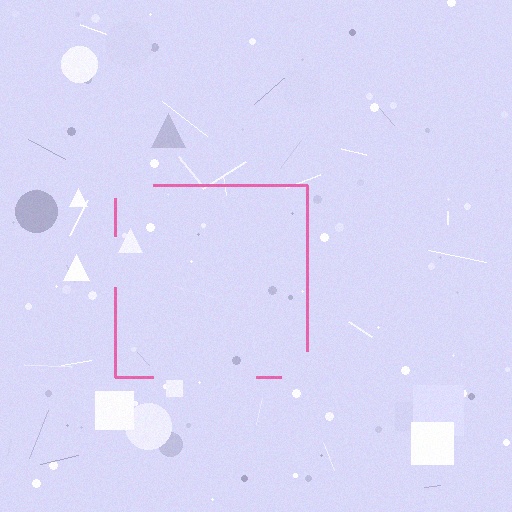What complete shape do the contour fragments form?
The contour fragments form a square.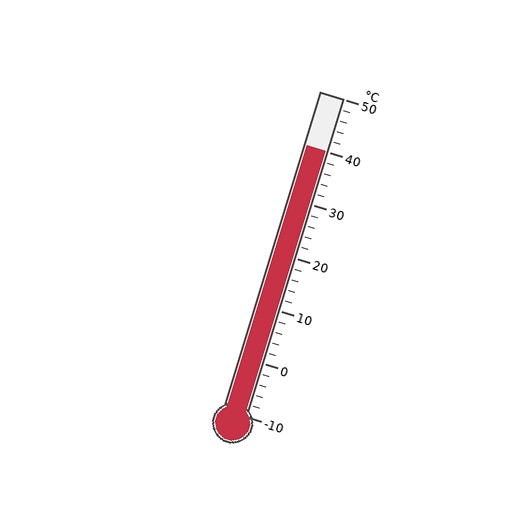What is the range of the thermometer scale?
The thermometer scale ranges from -10°C to 50°C.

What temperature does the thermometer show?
The thermometer shows approximately 40°C.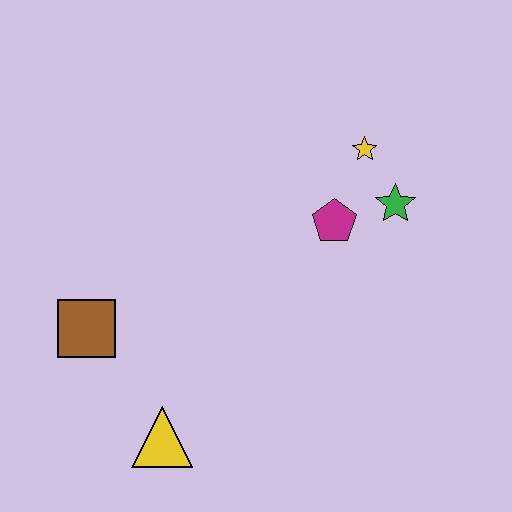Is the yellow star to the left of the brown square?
No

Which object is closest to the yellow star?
The green star is closest to the yellow star.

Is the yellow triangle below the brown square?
Yes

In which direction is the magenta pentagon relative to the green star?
The magenta pentagon is to the left of the green star.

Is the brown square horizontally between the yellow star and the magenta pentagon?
No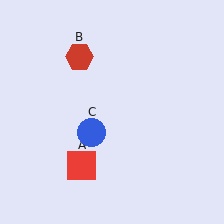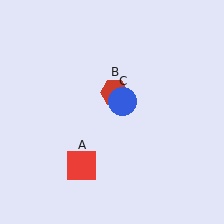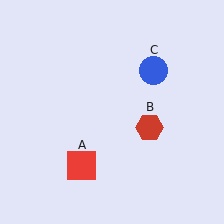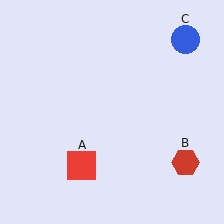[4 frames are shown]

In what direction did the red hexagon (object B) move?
The red hexagon (object B) moved down and to the right.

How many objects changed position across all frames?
2 objects changed position: red hexagon (object B), blue circle (object C).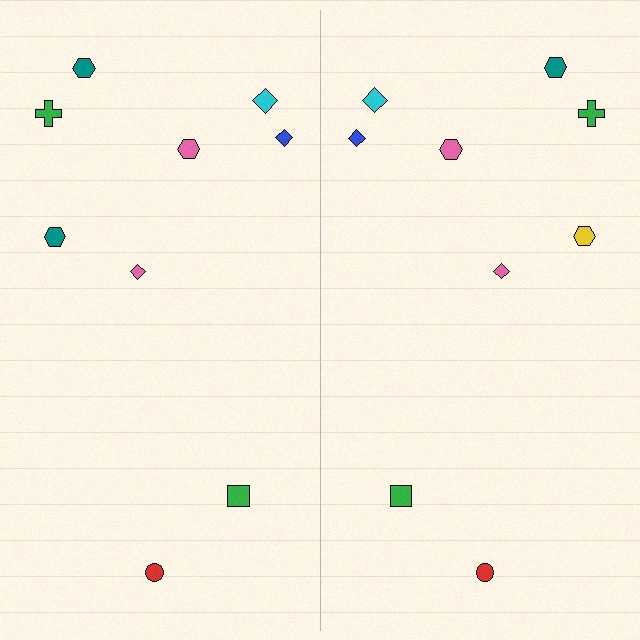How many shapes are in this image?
There are 18 shapes in this image.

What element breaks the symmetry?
The yellow hexagon on the right side breaks the symmetry — its mirror counterpart is teal.